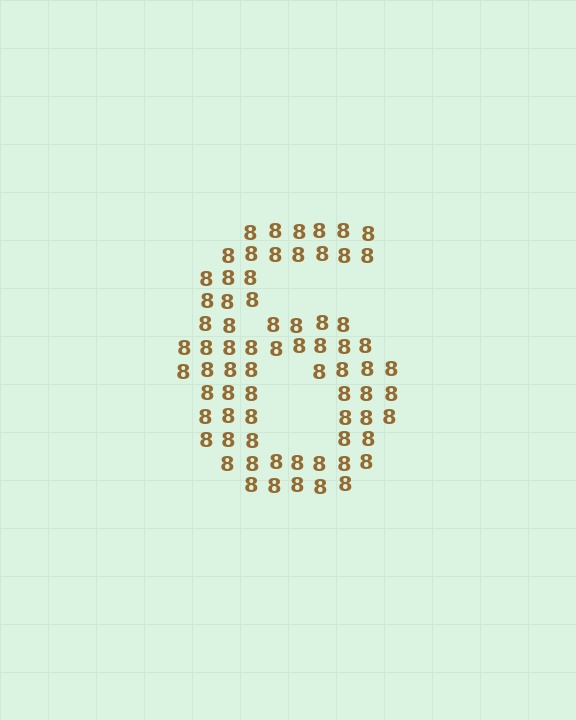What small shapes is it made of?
It is made of small digit 8's.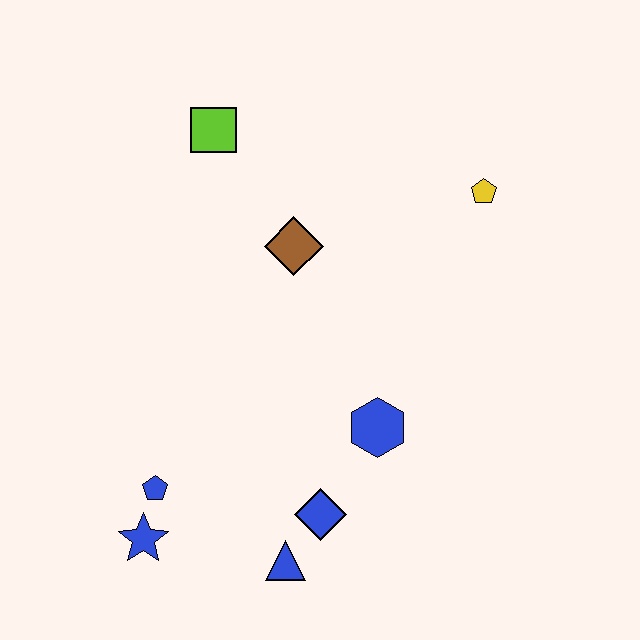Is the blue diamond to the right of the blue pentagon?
Yes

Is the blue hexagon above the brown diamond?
No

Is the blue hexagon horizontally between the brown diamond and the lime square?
No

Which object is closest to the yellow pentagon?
The brown diamond is closest to the yellow pentagon.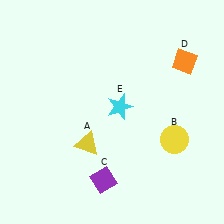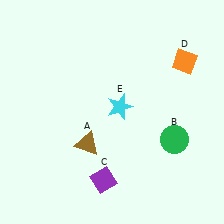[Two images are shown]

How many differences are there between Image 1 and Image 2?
There are 2 differences between the two images.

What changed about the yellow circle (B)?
In Image 1, B is yellow. In Image 2, it changed to green.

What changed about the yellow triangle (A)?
In Image 1, A is yellow. In Image 2, it changed to brown.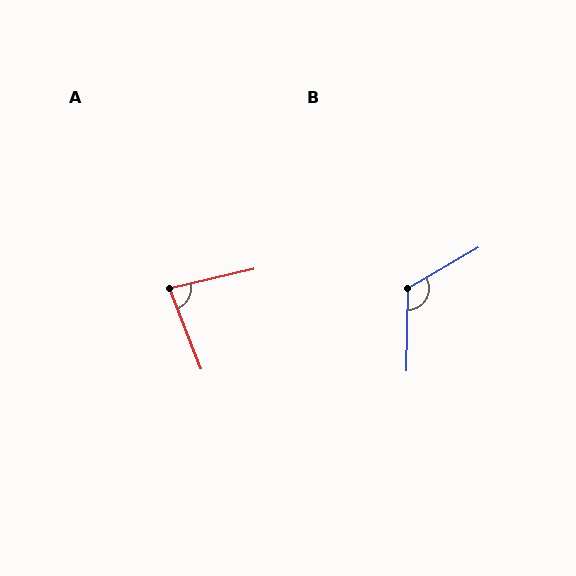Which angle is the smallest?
A, at approximately 81 degrees.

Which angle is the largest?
B, at approximately 121 degrees.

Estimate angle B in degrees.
Approximately 121 degrees.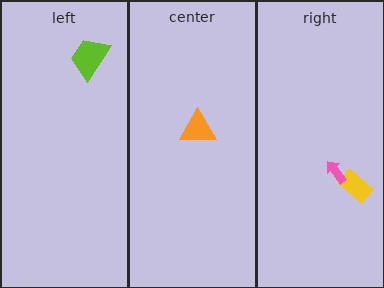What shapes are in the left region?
The lime trapezoid.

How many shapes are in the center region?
1.